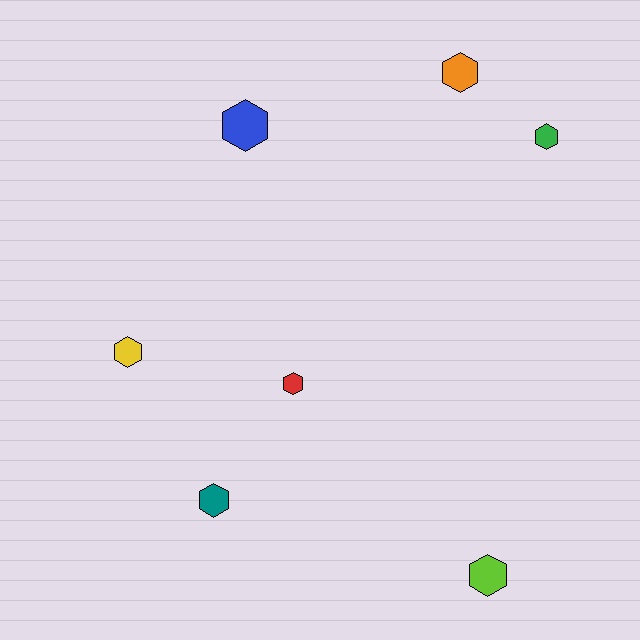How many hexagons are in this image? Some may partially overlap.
There are 7 hexagons.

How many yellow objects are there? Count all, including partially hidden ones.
There is 1 yellow object.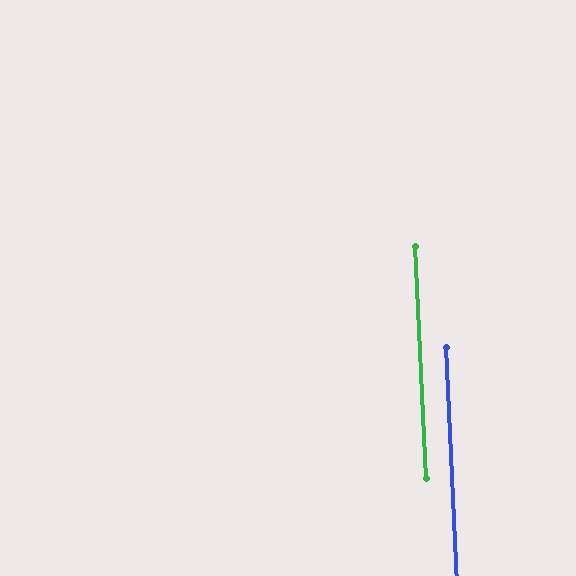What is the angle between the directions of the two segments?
Approximately 0 degrees.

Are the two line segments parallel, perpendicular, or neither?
Parallel — their directions differ by only 0.1°.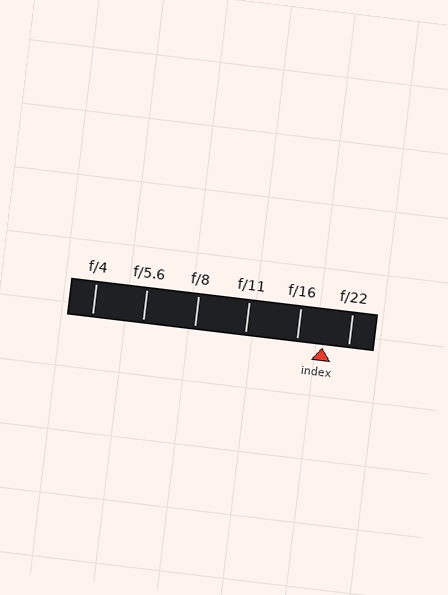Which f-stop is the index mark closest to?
The index mark is closest to f/22.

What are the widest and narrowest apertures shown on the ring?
The widest aperture shown is f/4 and the narrowest is f/22.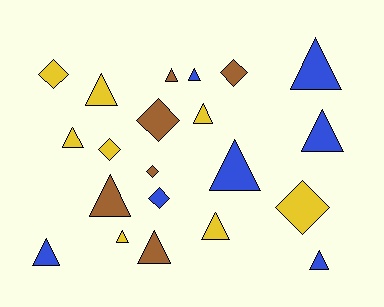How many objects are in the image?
There are 21 objects.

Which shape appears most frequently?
Triangle, with 14 objects.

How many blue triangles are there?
There are 6 blue triangles.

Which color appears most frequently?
Yellow, with 8 objects.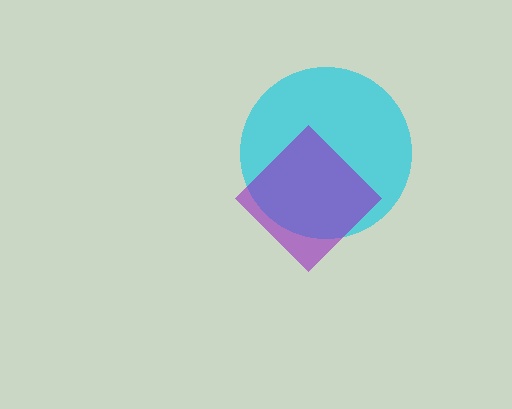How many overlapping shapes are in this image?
There are 2 overlapping shapes in the image.